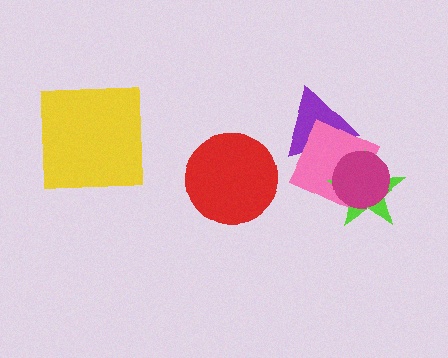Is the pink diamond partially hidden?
Yes, it is partially covered by another shape.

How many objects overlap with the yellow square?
0 objects overlap with the yellow square.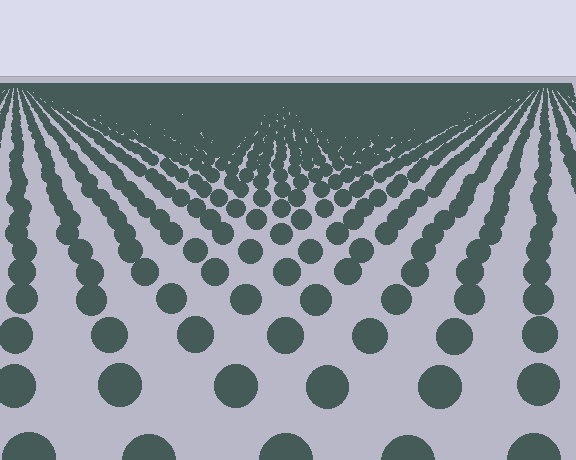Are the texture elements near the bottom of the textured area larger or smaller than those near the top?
Larger. Near the bottom, elements are closer to the viewer and appear at a bigger on-screen size.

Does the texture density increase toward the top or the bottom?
Density increases toward the top.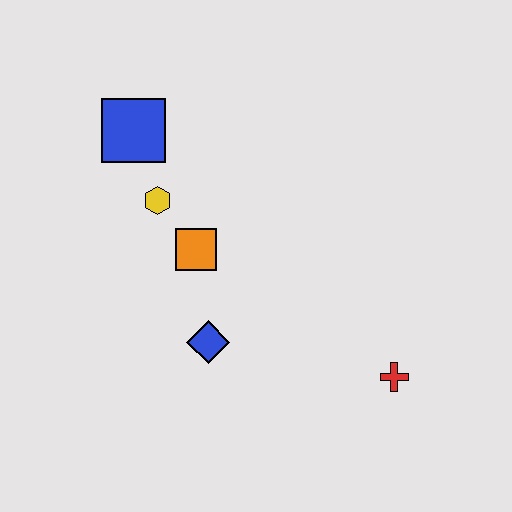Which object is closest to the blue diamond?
The orange square is closest to the blue diamond.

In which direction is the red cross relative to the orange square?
The red cross is to the right of the orange square.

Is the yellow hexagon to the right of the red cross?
No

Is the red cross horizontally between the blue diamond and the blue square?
No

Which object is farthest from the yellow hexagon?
The red cross is farthest from the yellow hexagon.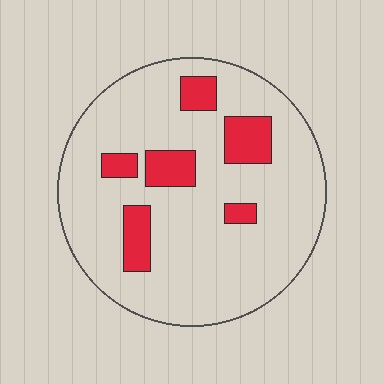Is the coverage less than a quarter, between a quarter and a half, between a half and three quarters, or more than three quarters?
Less than a quarter.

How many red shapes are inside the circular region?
6.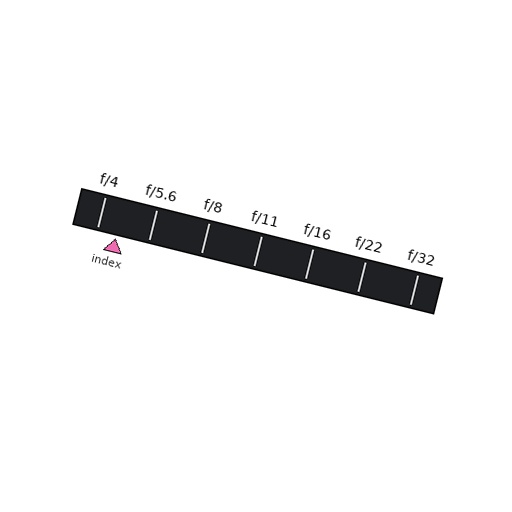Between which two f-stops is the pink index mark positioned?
The index mark is between f/4 and f/5.6.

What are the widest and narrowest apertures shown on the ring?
The widest aperture shown is f/4 and the narrowest is f/32.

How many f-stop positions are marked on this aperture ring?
There are 7 f-stop positions marked.